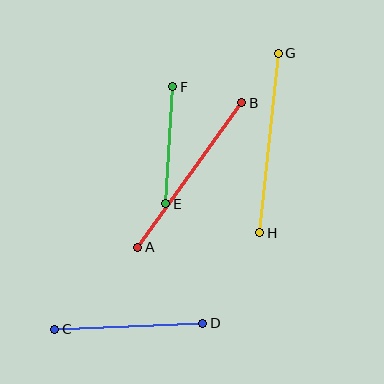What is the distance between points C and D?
The distance is approximately 148 pixels.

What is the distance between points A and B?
The distance is approximately 178 pixels.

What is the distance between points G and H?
The distance is approximately 181 pixels.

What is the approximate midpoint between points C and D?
The midpoint is at approximately (129, 326) pixels.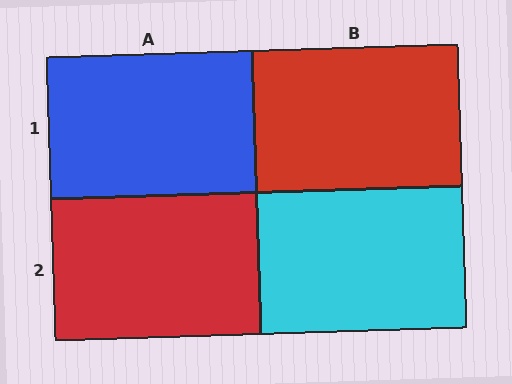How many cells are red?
2 cells are red.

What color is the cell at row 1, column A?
Blue.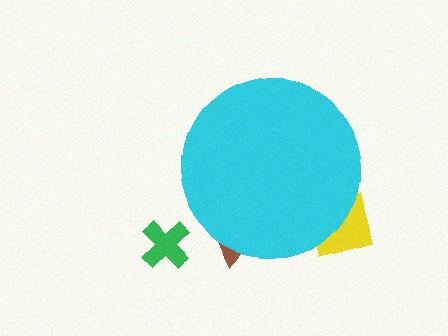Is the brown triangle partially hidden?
Yes, the brown triangle is partially hidden behind the cyan circle.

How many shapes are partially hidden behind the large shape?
2 shapes are partially hidden.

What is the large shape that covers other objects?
A cyan circle.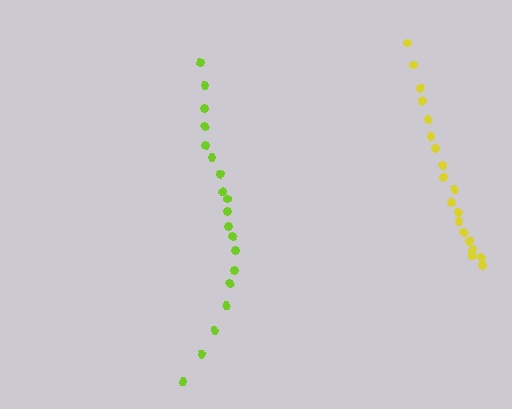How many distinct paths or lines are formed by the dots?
There are 2 distinct paths.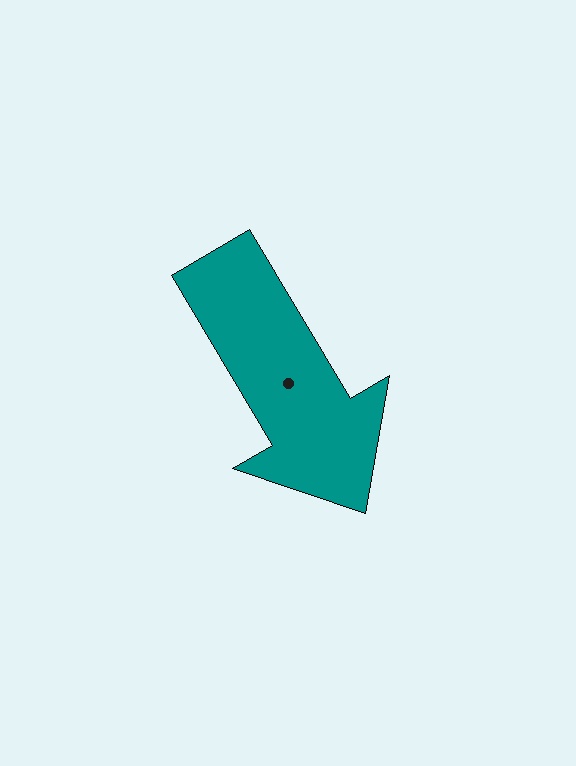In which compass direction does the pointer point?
Southeast.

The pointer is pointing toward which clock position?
Roughly 5 o'clock.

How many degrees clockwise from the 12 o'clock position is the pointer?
Approximately 149 degrees.